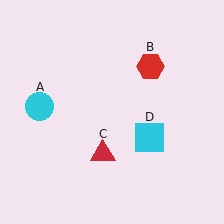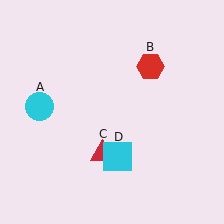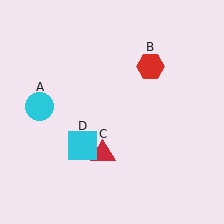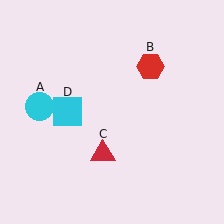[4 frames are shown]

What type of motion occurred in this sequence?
The cyan square (object D) rotated clockwise around the center of the scene.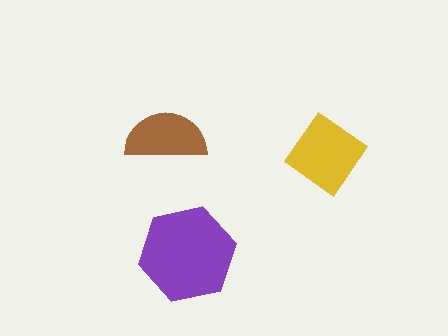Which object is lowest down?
The purple hexagon is bottommost.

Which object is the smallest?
The brown semicircle.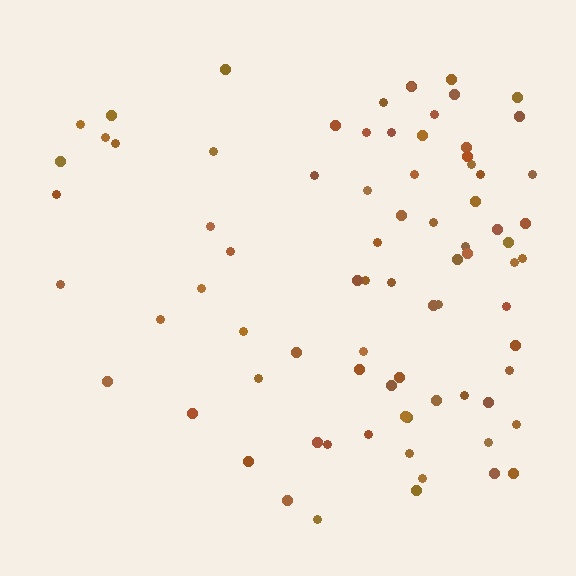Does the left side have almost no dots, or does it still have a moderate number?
Still a moderate number, just noticeably fewer than the right.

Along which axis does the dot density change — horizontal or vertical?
Horizontal.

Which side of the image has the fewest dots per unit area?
The left.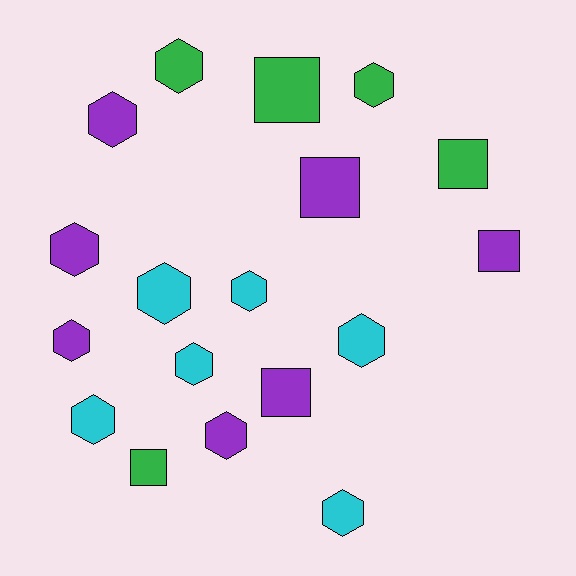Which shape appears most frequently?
Hexagon, with 12 objects.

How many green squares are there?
There are 3 green squares.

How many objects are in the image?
There are 18 objects.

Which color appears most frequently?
Purple, with 7 objects.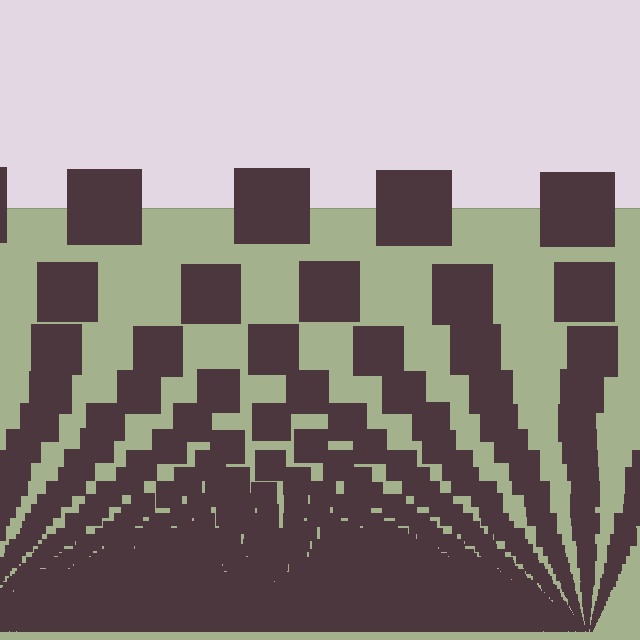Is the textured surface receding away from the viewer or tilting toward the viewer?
The surface appears to tilt toward the viewer. Texture elements get larger and sparser toward the top.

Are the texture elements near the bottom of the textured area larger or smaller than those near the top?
Smaller. The gradient is inverted — elements near the bottom are smaller and denser.